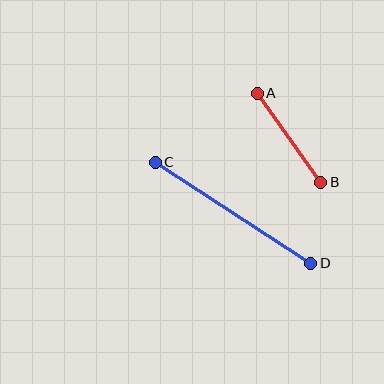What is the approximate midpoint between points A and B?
The midpoint is at approximately (289, 138) pixels.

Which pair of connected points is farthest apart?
Points C and D are farthest apart.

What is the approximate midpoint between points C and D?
The midpoint is at approximately (233, 213) pixels.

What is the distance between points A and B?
The distance is approximately 110 pixels.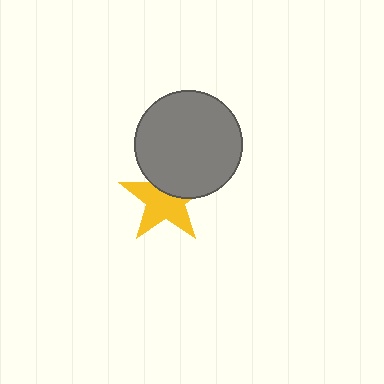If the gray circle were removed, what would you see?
You would see the complete yellow star.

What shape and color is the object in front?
The object in front is a gray circle.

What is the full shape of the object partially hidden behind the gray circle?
The partially hidden object is a yellow star.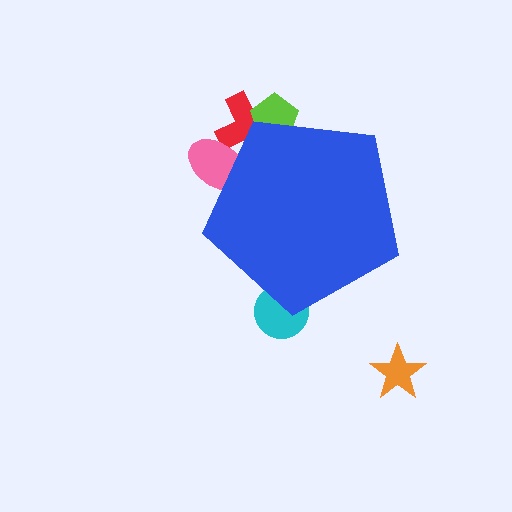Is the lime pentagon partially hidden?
Yes, the lime pentagon is partially hidden behind the blue pentagon.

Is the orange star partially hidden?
No, the orange star is fully visible.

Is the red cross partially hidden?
Yes, the red cross is partially hidden behind the blue pentagon.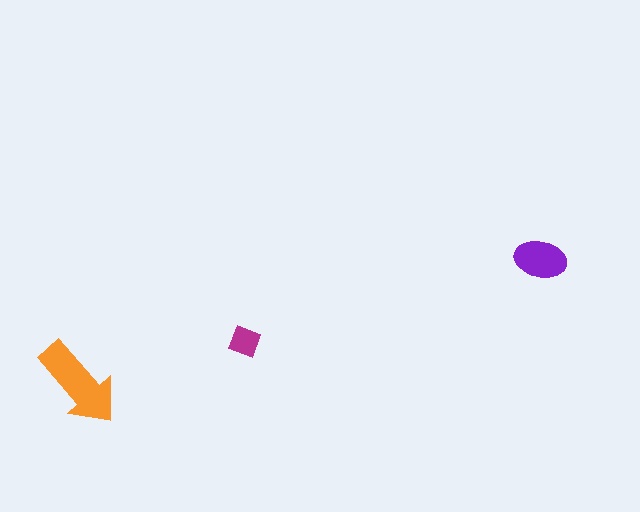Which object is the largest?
The orange arrow.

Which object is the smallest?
The magenta diamond.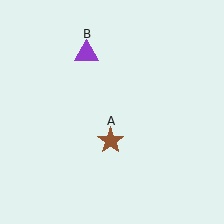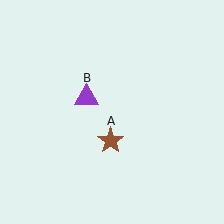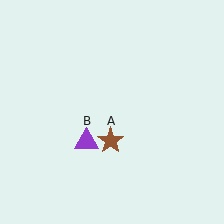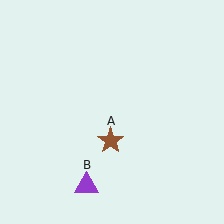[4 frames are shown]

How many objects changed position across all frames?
1 object changed position: purple triangle (object B).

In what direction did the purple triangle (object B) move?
The purple triangle (object B) moved down.